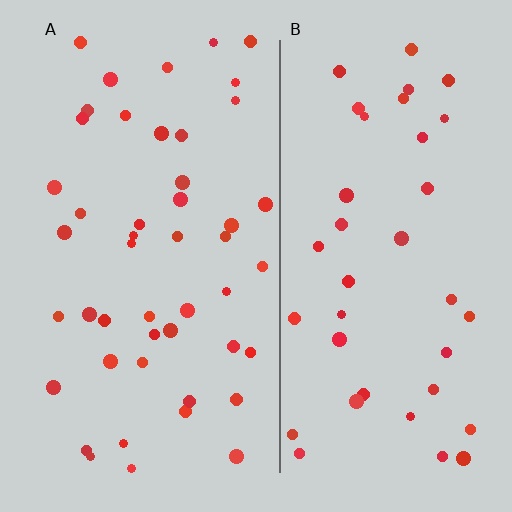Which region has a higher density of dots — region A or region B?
A (the left).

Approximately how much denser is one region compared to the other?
Approximately 1.2× — region A over region B.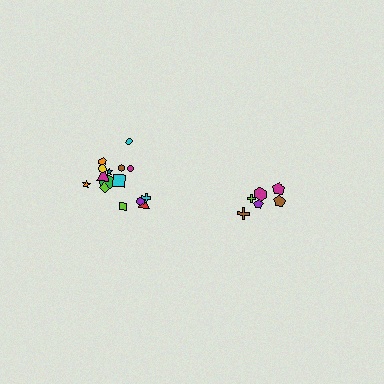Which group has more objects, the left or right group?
The left group.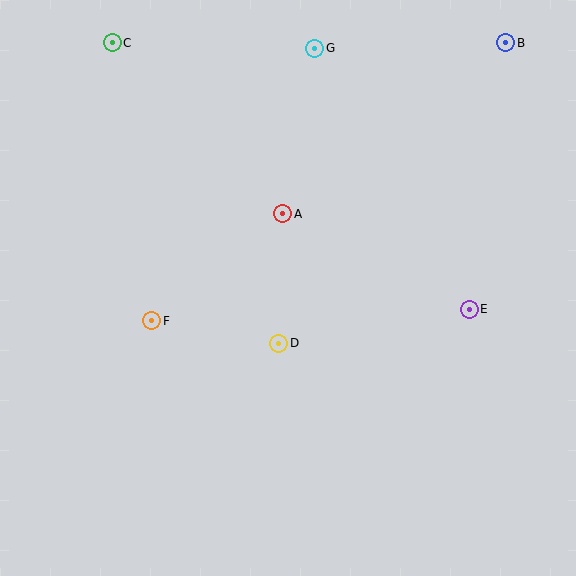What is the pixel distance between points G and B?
The distance between G and B is 191 pixels.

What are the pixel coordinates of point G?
Point G is at (315, 48).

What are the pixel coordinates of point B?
Point B is at (506, 43).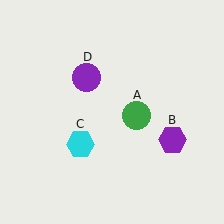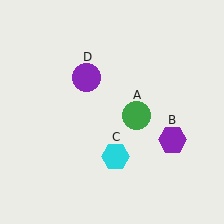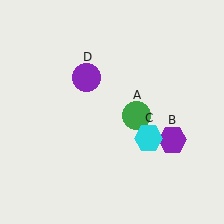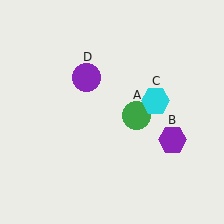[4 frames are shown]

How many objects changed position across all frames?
1 object changed position: cyan hexagon (object C).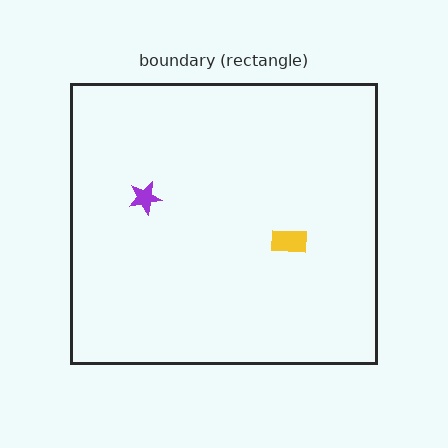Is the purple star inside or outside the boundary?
Inside.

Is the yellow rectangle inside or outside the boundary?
Inside.